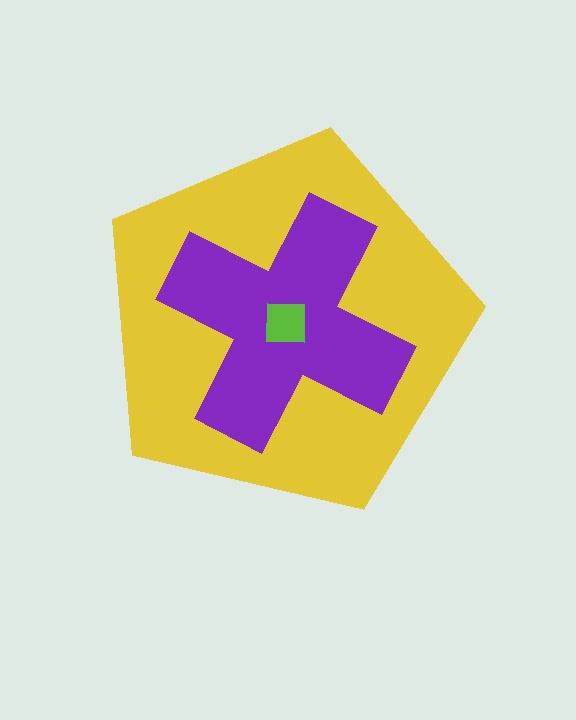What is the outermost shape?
The yellow pentagon.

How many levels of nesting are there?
3.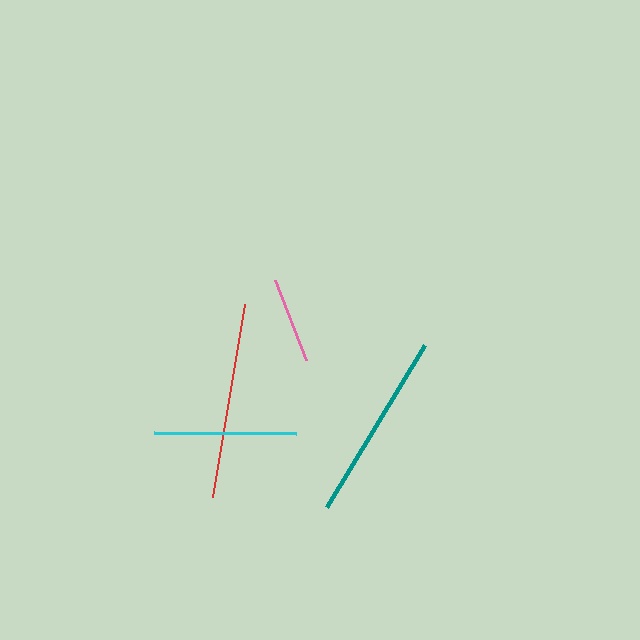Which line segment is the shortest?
The pink line is the shortest at approximately 86 pixels.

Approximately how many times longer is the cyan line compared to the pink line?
The cyan line is approximately 1.7 times the length of the pink line.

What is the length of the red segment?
The red segment is approximately 196 pixels long.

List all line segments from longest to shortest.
From longest to shortest: red, teal, cyan, pink.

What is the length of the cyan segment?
The cyan segment is approximately 143 pixels long.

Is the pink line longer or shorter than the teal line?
The teal line is longer than the pink line.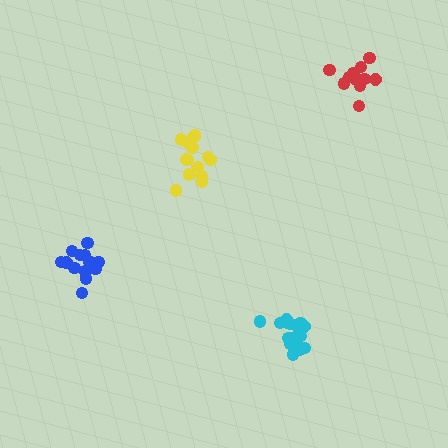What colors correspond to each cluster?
The clusters are colored: cyan, yellow, red, blue.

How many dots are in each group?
Group 1: 17 dots, Group 2: 14 dots, Group 3: 11 dots, Group 4: 14 dots (56 total).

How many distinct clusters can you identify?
There are 4 distinct clusters.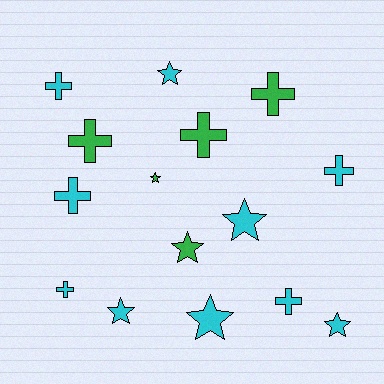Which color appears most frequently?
Cyan, with 10 objects.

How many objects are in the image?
There are 15 objects.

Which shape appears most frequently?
Cross, with 8 objects.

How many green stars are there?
There are 2 green stars.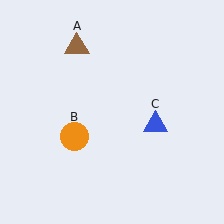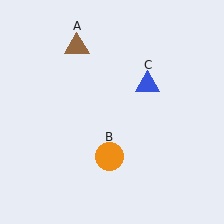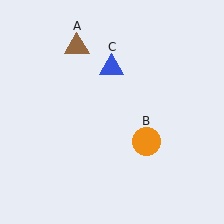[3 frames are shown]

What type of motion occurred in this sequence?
The orange circle (object B), blue triangle (object C) rotated counterclockwise around the center of the scene.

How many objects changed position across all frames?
2 objects changed position: orange circle (object B), blue triangle (object C).